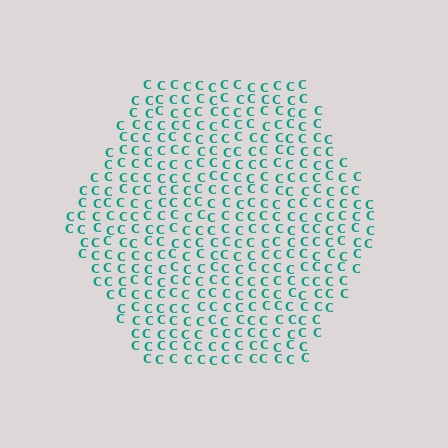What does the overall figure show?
The overall figure shows a hexagon.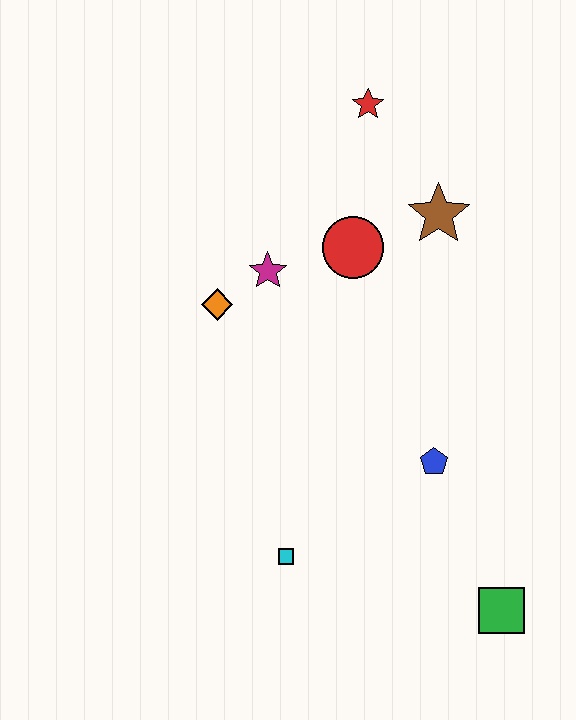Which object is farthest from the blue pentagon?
The red star is farthest from the blue pentagon.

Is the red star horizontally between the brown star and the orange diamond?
Yes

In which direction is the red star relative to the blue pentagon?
The red star is above the blue pentagon.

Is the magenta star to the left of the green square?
Yes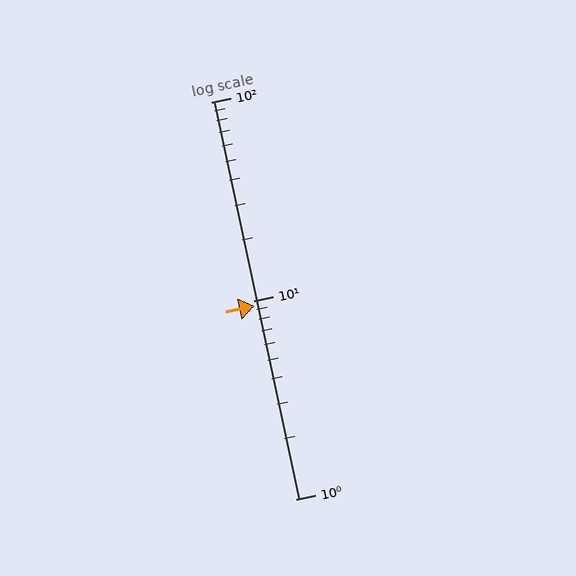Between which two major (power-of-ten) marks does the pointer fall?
The pointer is between 1 and 10.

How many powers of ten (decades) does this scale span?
The scale spans 2 decades, from 1 to 100.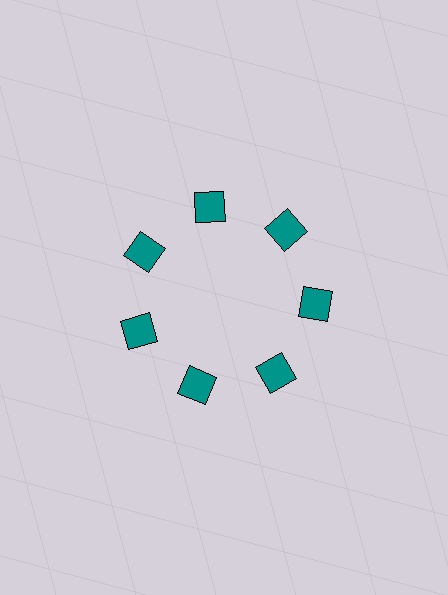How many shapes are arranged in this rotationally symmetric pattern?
There are 7 shapes, arranged in 7 groups of 1.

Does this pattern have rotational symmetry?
Yes, this pattern has 7-fold rotational symmetry. It looks the same after rotating 51 degrees around the center.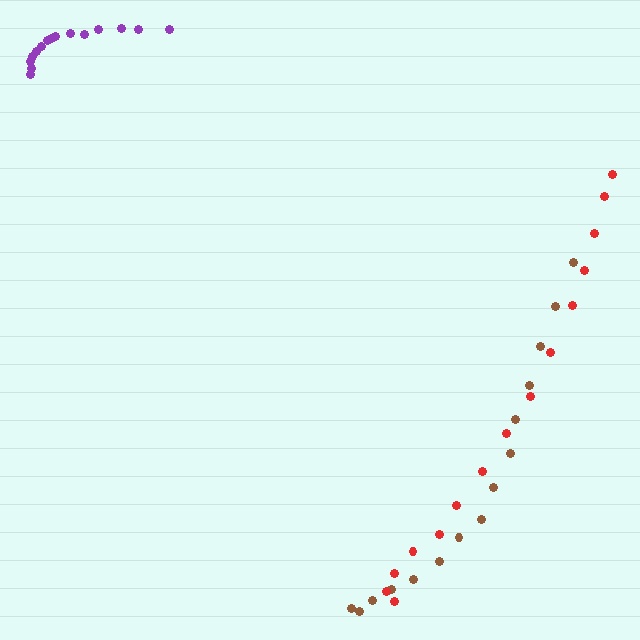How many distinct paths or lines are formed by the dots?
There are 3 distinct paths.